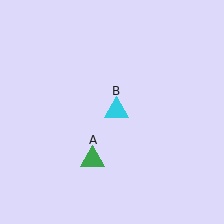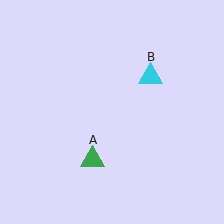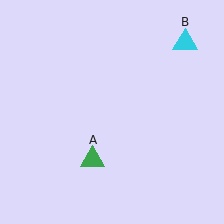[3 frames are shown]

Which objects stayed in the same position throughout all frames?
Green triangle (object A) remained stationary.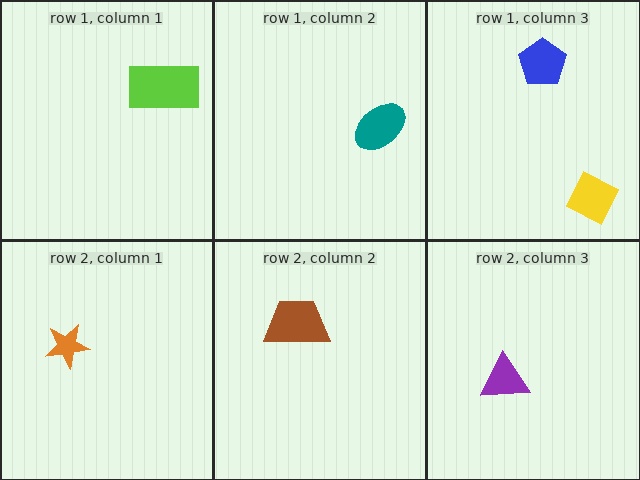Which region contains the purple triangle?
The row 2, column 3 region.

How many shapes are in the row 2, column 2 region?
1.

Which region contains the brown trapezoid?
The row 2, column 2 region.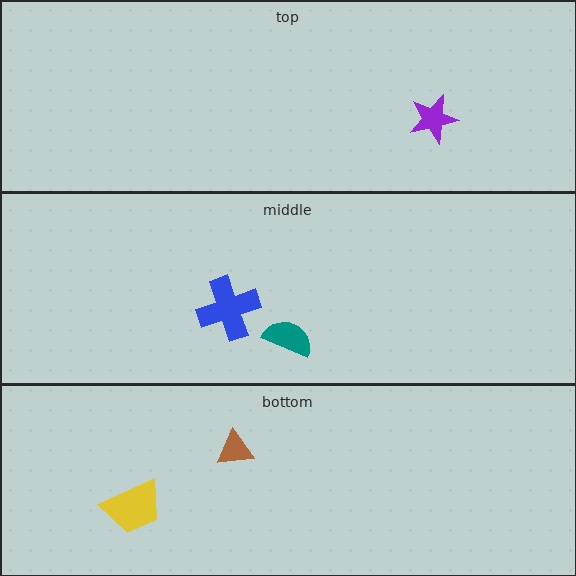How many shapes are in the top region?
1.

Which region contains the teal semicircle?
The middle region.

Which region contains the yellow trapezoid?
The bottom region.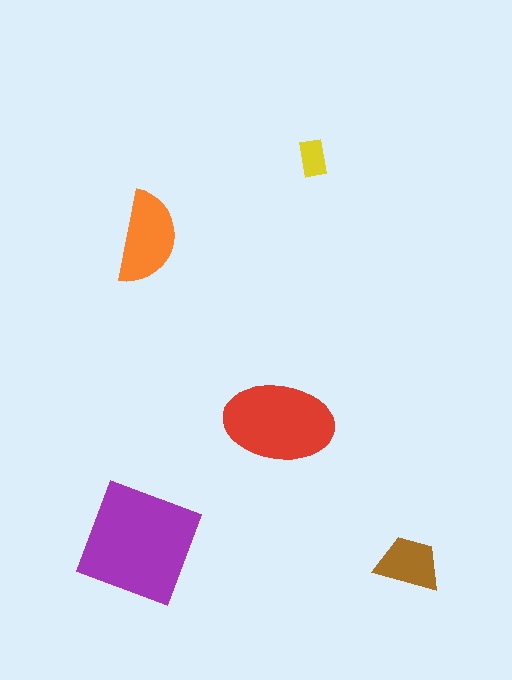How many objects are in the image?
There are 5 objects in the image.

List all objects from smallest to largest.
The yellow rectangle, the brown trapezoid, the orange semicircle, the red ellipse, the purple square.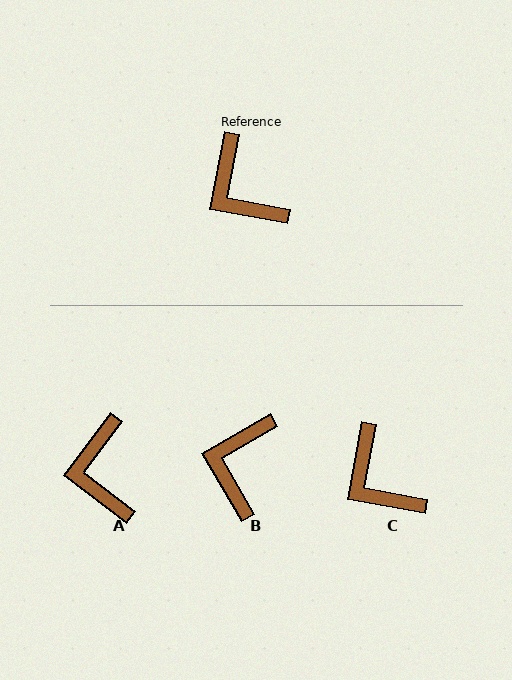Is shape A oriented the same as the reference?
No, it is off by about 26 degrees.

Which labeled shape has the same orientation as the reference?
C.